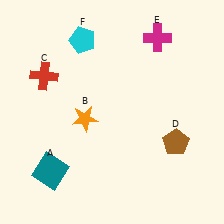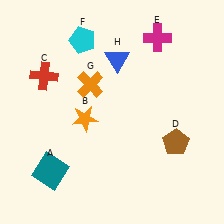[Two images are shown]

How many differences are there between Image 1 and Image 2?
There are 2 differences between the two images.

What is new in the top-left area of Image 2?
An orange cross (G) was added in the top-left area of Image 2.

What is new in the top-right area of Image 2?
A blue triangle (H) was added in the top-right area of Image 2.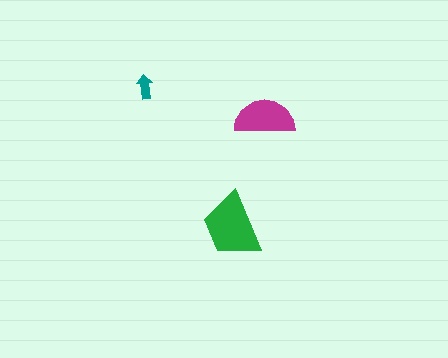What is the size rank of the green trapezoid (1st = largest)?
1st.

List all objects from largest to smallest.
The green trapezoid, the magenta semicircle, the teal arrow.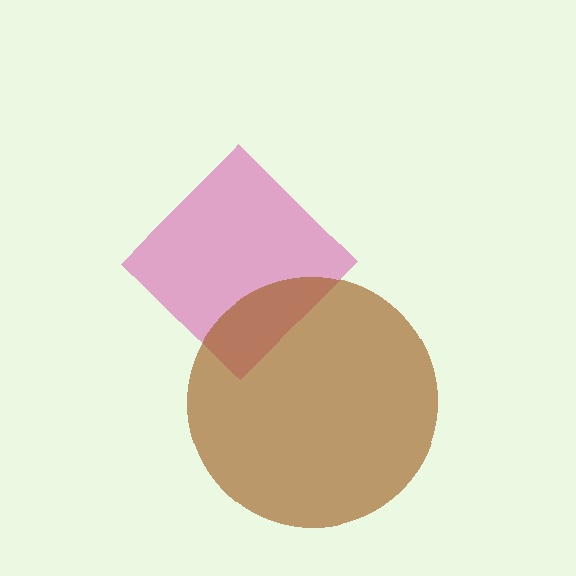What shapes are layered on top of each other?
The layered shapes are: a magenta diamond, a brown circle.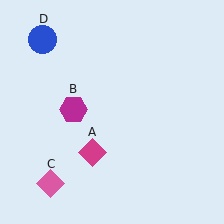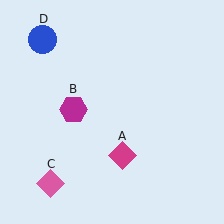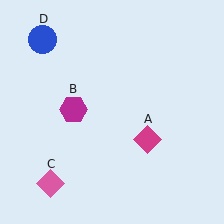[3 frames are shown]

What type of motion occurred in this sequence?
The magenta diamond (object A) rotated counterclockwise around the center of the scene.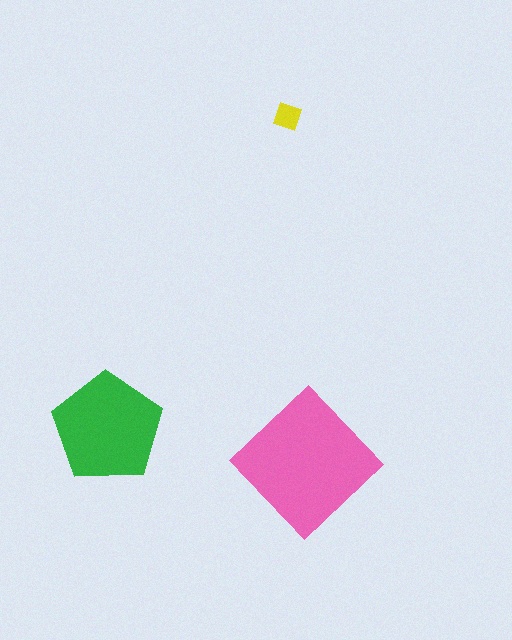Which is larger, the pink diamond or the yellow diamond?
The pink diamond.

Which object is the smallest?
The yellow diamond.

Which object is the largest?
The pink diamond.